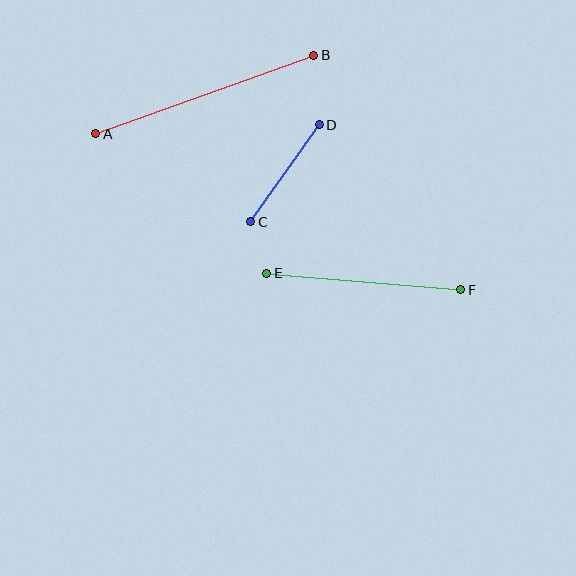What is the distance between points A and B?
The distance is approximately 231 pixels.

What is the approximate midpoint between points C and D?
The midpoint is at approximately (285, 173) pixels.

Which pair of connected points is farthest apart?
Points A and B are farthest apart.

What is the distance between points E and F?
The distance is approximately 195 pixels.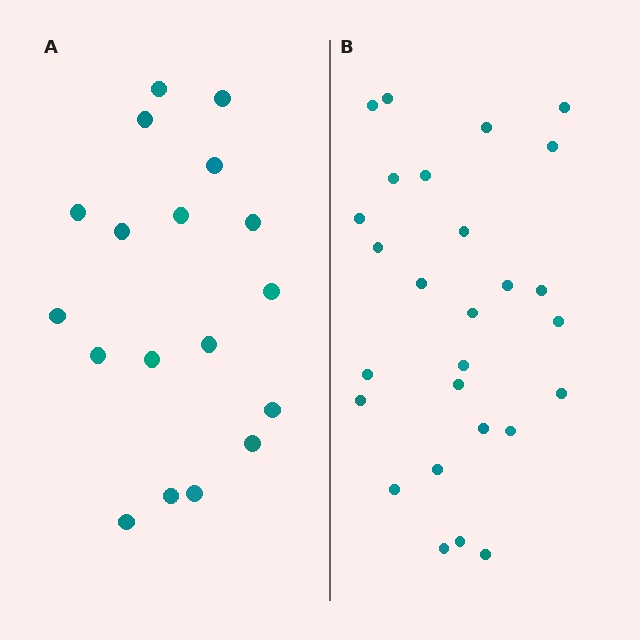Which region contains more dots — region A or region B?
Region B (the right region) has more dots.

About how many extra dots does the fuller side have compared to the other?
Region B has roughly 8 or so more dots than region A.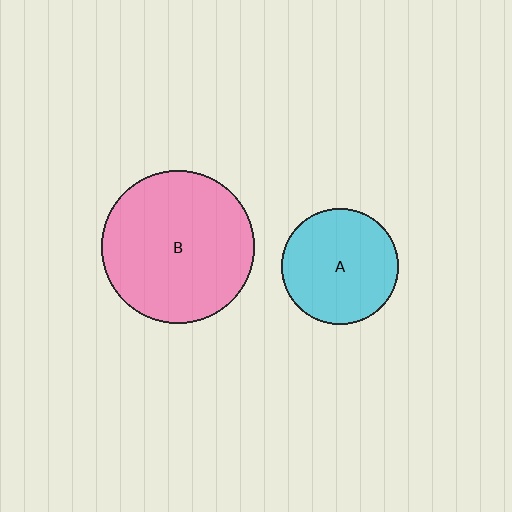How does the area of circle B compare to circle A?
Approximately 1.7 times.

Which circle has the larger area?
Circle B (pink).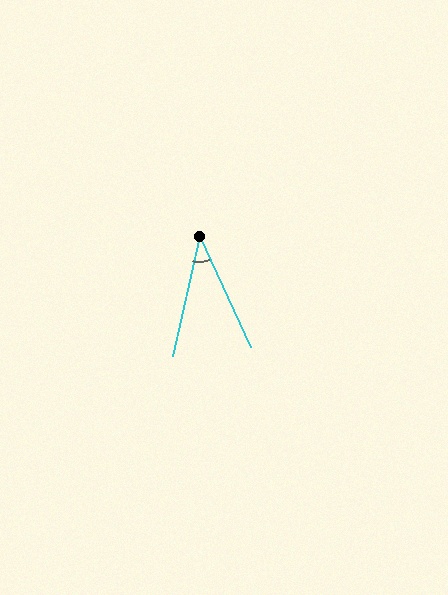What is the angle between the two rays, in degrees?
Approximately 37 degrees.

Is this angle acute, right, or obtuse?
It is acute.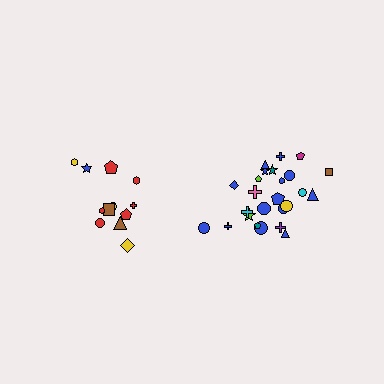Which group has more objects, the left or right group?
The right group.